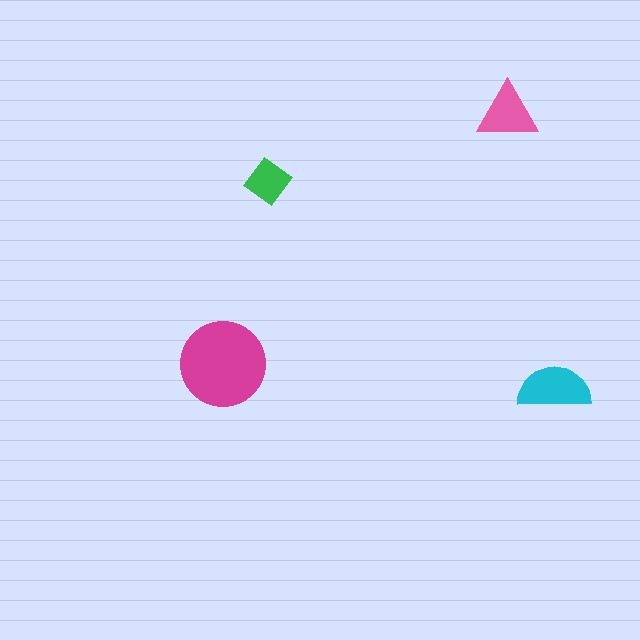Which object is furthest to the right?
The cyan semicircle is rightmost.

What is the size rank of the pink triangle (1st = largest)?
3rd.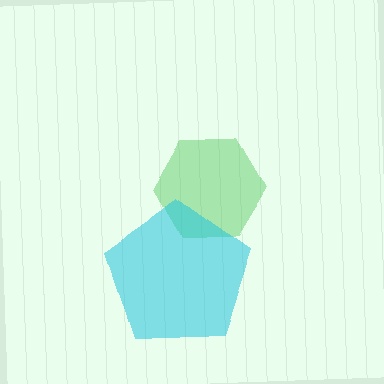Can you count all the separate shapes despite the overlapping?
Yes, there are 2 separate shapes.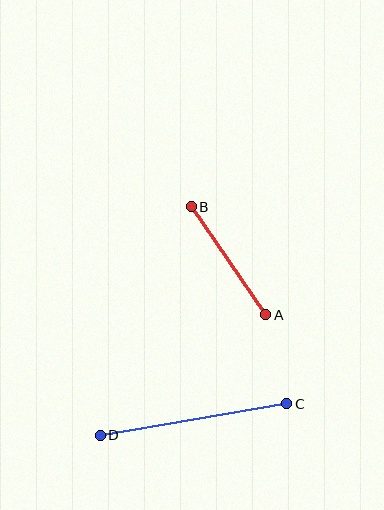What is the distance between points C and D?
The distance is approximately 189 pixels.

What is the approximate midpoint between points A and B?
The midpoint is at approximately (229, 261) pixels.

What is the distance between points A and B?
The distance is approximately 131 pixels.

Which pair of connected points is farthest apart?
Points C and D are farthest apart.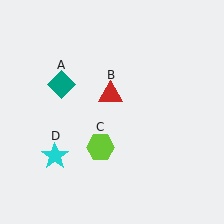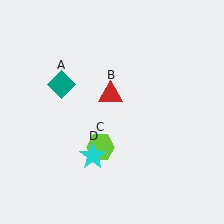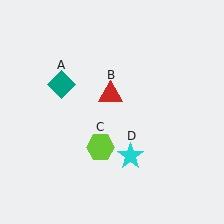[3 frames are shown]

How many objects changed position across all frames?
1 object changed position: cyan star (object D).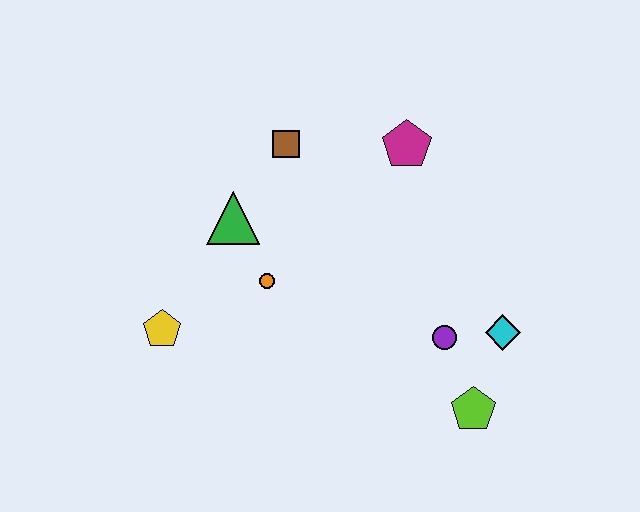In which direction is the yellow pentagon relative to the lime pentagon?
The yellow pentagon is to the left of the lime pentagon.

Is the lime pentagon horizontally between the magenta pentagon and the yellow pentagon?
No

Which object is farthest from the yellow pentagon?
The cyan diamond is farthest from the yellow pentagon.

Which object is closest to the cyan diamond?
The purple circle is closest to the cyan diamond.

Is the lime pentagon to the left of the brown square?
No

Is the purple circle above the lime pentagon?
Yes